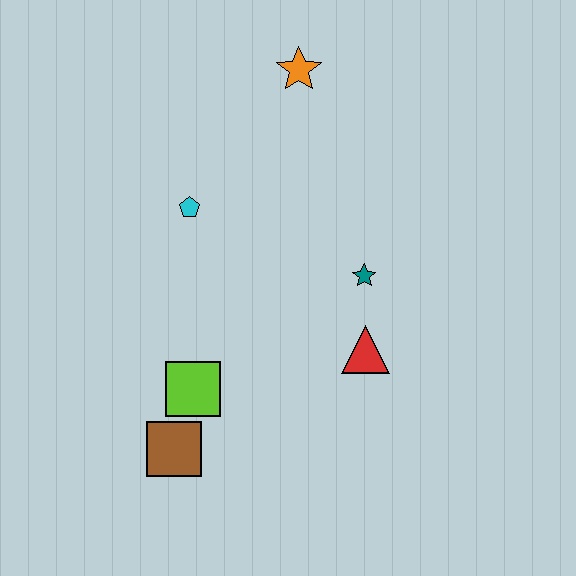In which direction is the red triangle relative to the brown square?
The red triangle is to the right of the brown square.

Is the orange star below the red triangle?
No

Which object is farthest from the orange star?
The brown square is farthest from the orange star.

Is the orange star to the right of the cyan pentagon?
Yes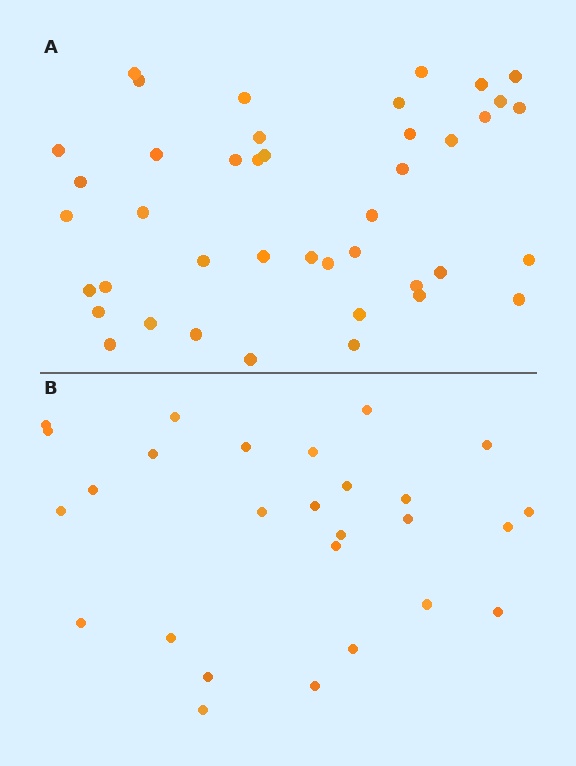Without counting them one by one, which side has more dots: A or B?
Region A (the top region) has more dots.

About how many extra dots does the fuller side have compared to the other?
Region A has approximately 15 more dots than region B.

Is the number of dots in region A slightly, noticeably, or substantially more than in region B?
Region A has substantially more. The ratio is roughly 1.6 to 1.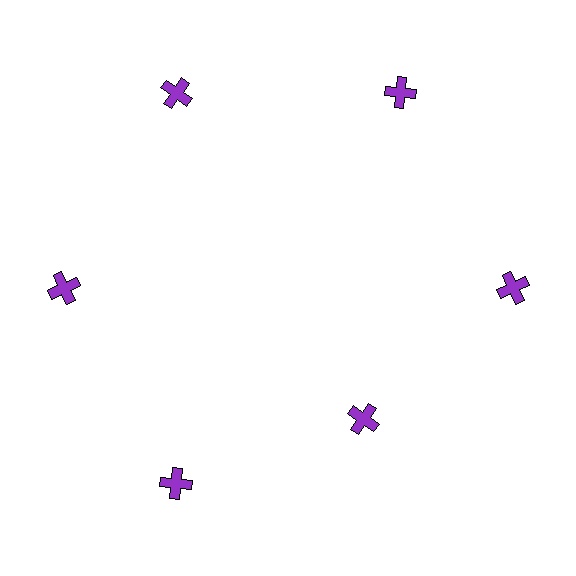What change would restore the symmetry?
The symmetry would be restored by moving it outward, back onto the ring so that all 6 crosses sit at equal angles and equal distance from the center.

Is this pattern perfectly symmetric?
No. The 6 purple crosses are arranged in a ring, but one element near the 5 o'clock position is pulled inward toward the center, breaking the 6-fold rotational symmetry.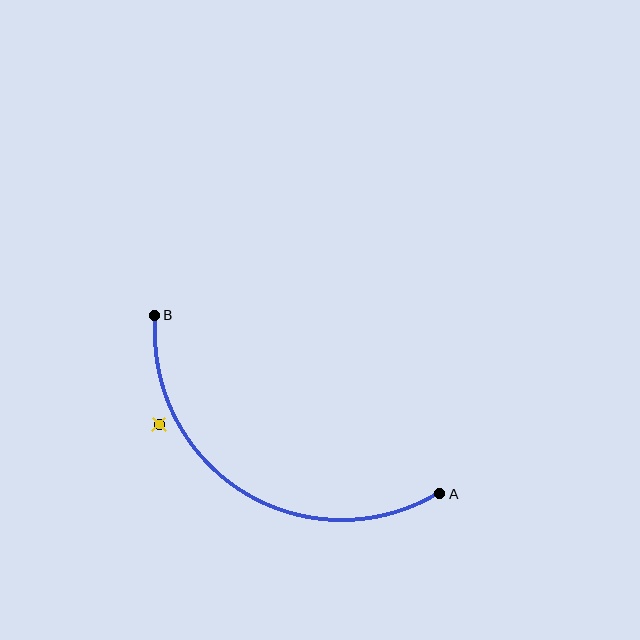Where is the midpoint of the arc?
The arc midpoint is the point on the curve farthest from the straight line joining A and B. It sits below that line.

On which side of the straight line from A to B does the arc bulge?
The arc bulges below the straight line connecting A and B.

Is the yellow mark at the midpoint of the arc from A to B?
No — the yellow mark does not lie on the arc at all. It sits slightly outside the curve.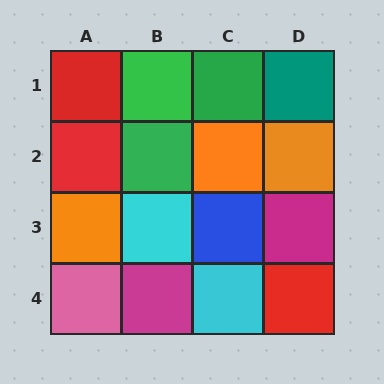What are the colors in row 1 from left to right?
Red, green, green, teal.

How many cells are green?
3 cells are green.